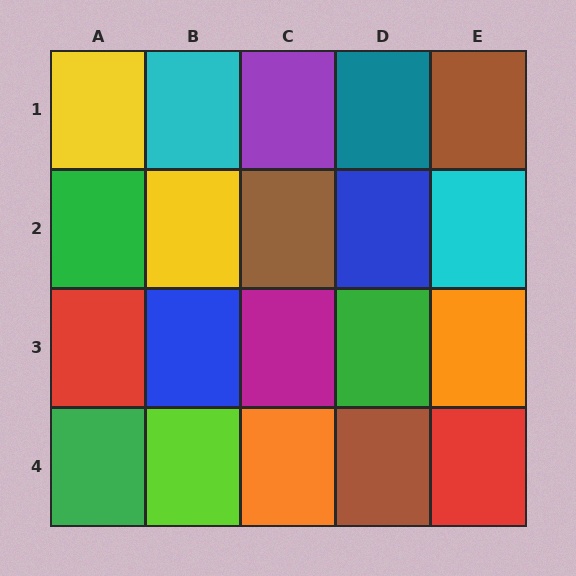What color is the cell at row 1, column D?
Teal.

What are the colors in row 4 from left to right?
Green, lime, orange, brown, red.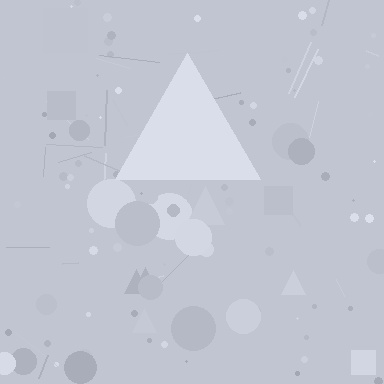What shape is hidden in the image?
A triangle is hidden in the image.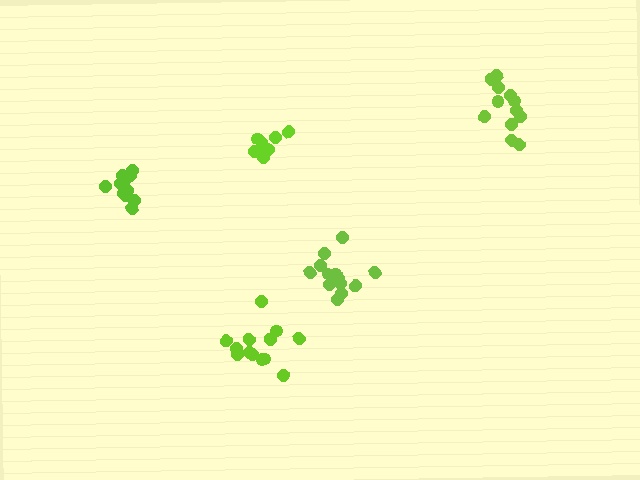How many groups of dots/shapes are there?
There are 5 groups.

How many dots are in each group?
Group 1: 13 dots, Group 2: 13 dots, Group 3: 8 dots, Group 4: 12 dots, Group 5: 11 dots (57 total).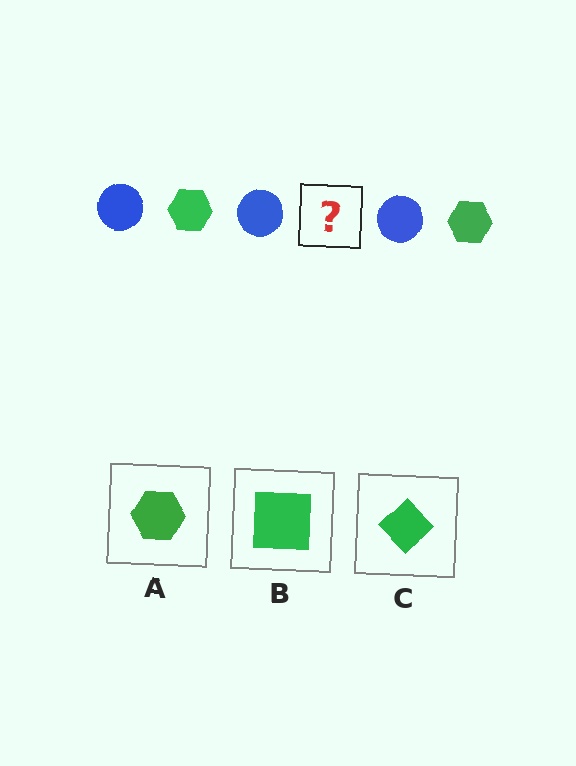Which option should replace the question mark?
Option A.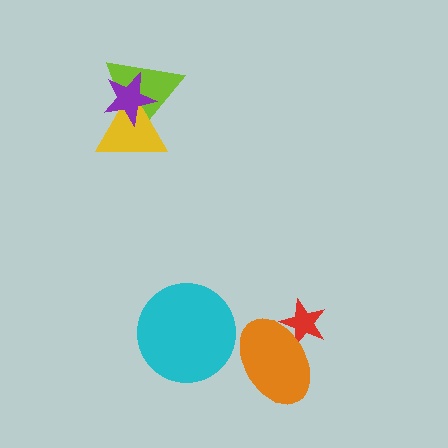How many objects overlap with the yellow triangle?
2 objects overlap with the yellow triangle.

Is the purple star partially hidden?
No, no other shape covers it.